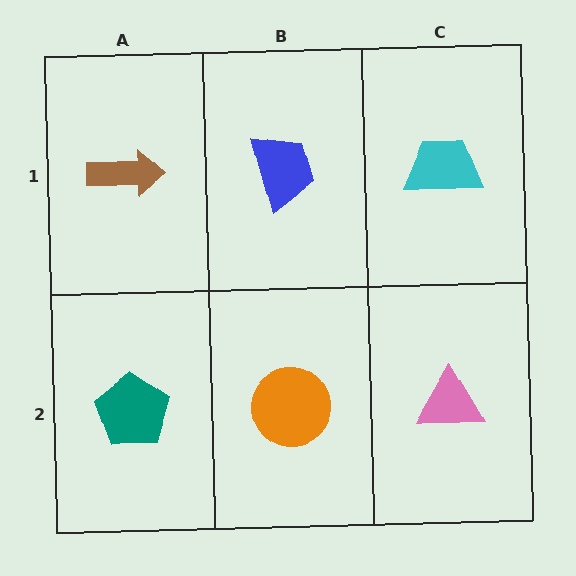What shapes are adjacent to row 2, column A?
A brown arrow (row 1, column A), an orange circle (row 2, column B).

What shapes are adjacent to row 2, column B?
A blue trapezoid (row 1, column B), a teal pentagon (row 2, column A), a pink triangle (row 2, column C).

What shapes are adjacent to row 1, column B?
An orange circle (row 2, column B), a brown arrow (row 1, column A), a cyan trapezoid (row 1, column C).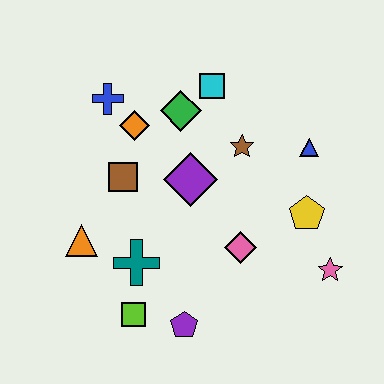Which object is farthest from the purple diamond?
The pink star is farthest from the purple diamond.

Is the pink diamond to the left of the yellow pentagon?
Yes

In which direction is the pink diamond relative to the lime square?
The pink diamond is to the right of the lime square.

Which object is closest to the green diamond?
The cyan square is closest to the green diamond.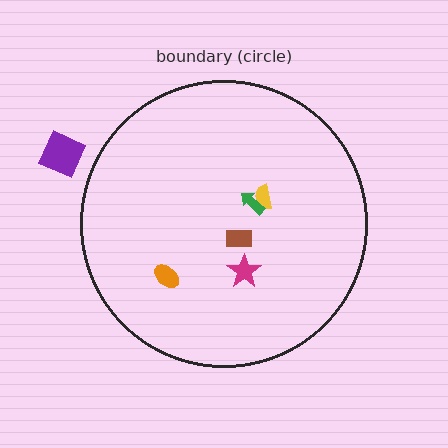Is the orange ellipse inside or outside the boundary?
Inside.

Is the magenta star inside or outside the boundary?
Inside.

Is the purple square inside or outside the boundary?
Outside.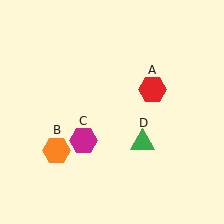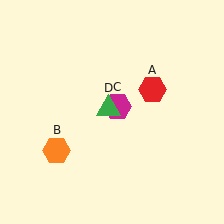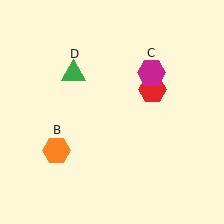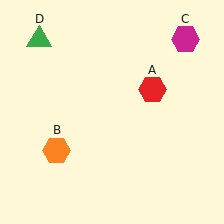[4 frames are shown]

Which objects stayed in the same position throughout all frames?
Red hexagon (object A) and orange hexagon (object B) remained stationary.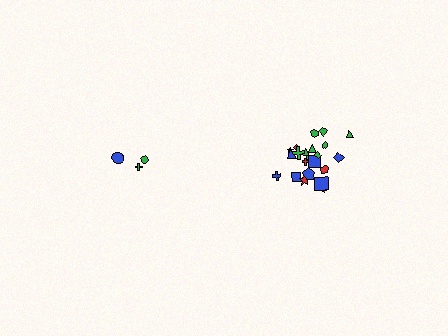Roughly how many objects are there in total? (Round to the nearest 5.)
Roughly 25 objects in total.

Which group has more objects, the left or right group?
The right group.